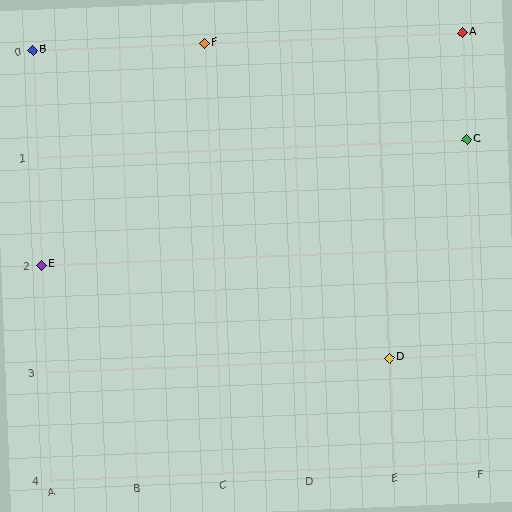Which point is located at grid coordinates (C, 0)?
Point F is at (C, 0).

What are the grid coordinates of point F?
Point F is at grid coordinates (C, 0).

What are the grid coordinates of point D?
Point D is at grid coordinates (E, 3).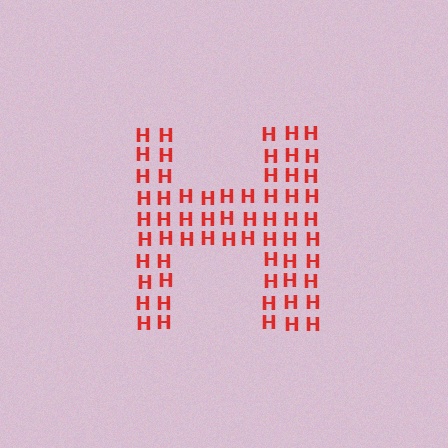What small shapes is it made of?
It is made of small letter H's.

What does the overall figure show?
The overall figure shows the letter H.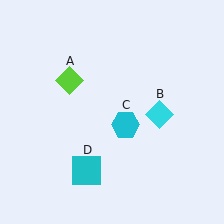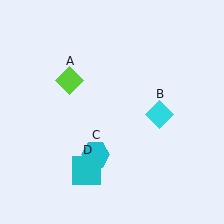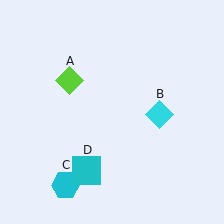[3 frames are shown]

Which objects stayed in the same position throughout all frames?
Lime diamond (object A) and cyan diamond (object B) and cyan square (object D) remained stationary.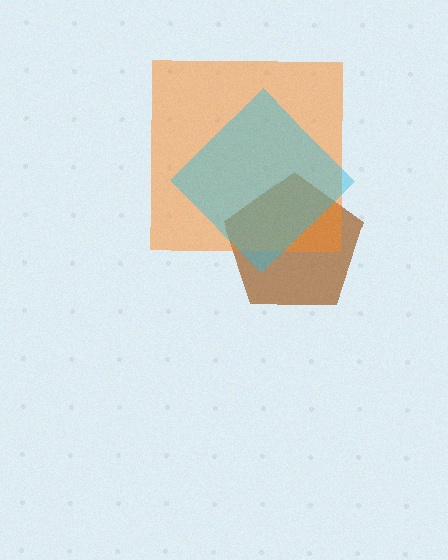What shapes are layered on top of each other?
The layered shapes are: a brown pentagon, an orange square, a cyan diamond.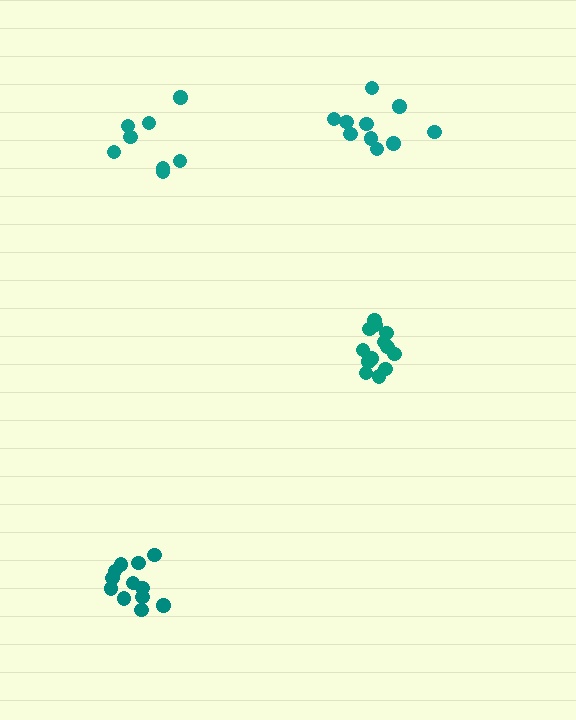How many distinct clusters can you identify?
There are 4 distinct clusters.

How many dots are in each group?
Group 1: 10 dots, Group 2: 14 dots, Group 3: 12 dots, Group 4: 8 dots (44 total).